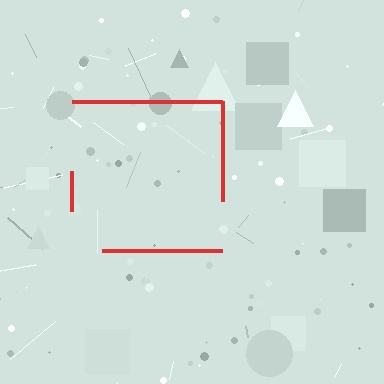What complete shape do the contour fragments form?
The contour fragments form a square.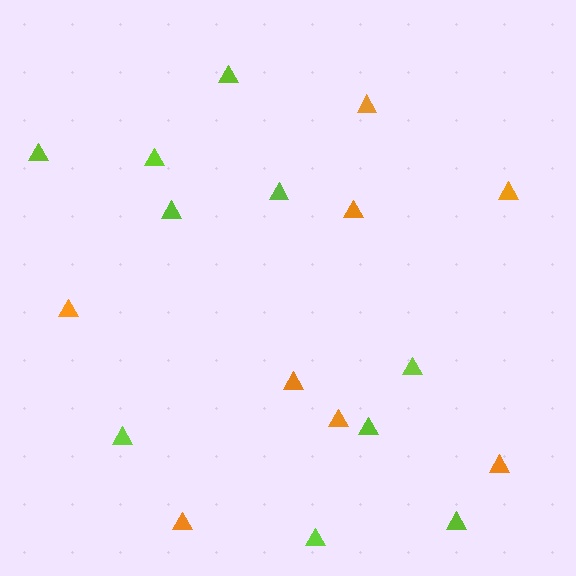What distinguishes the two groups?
There are 2 groups: one group of orange triangles (8) and one group of lime triangles (10).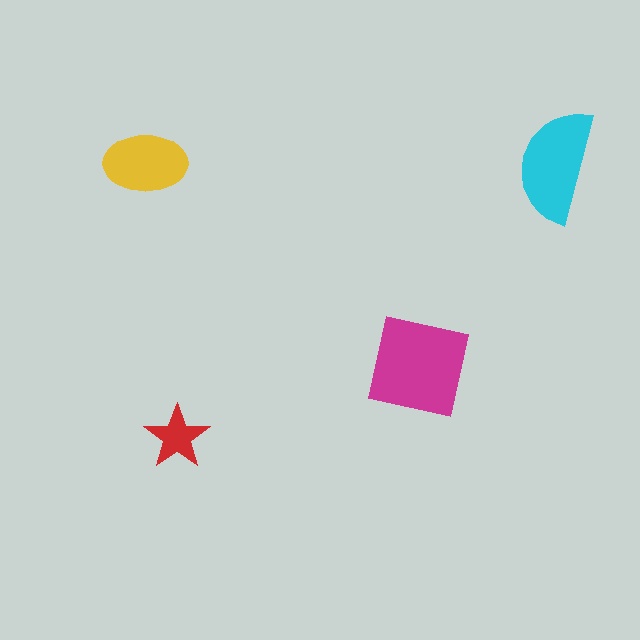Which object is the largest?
The magenta square.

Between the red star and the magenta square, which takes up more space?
The magenta square.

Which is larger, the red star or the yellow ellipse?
The yellow ellipse.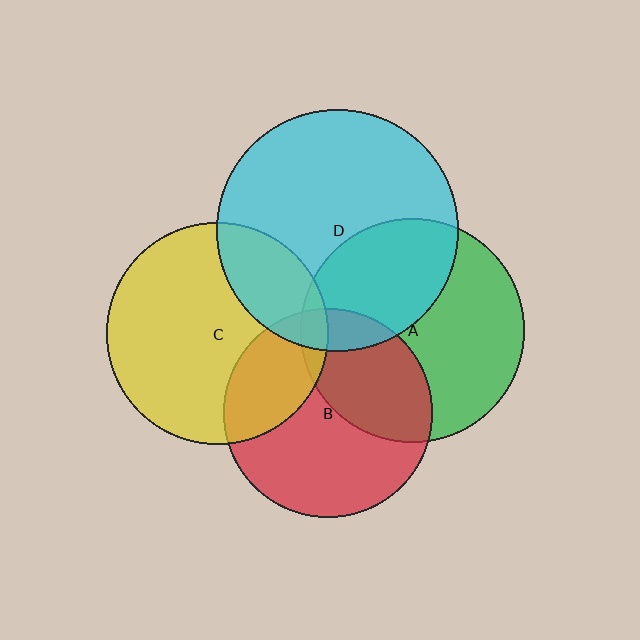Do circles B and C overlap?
Yes.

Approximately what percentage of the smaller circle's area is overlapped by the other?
Approximately 25%.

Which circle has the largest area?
Circle D (cyan).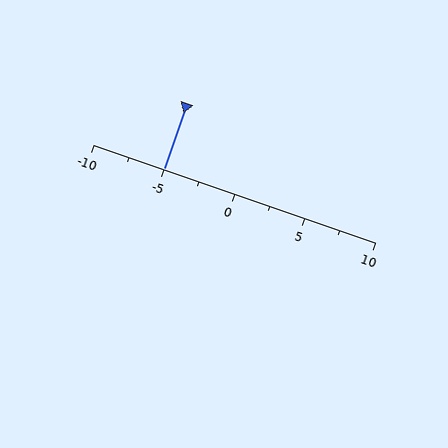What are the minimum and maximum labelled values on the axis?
The axis runs from -10 to 10.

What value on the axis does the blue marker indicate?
The marker indicates approximately -5.